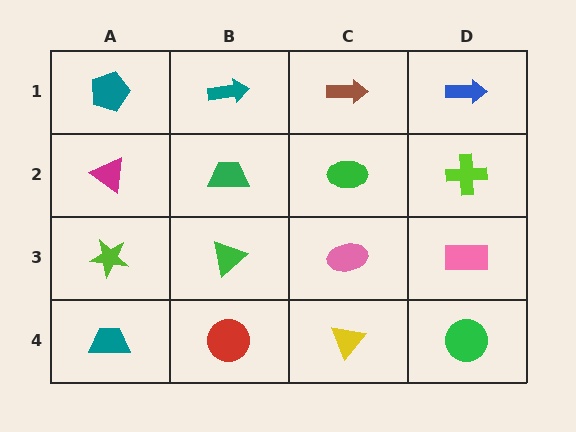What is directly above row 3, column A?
A magenta triangle.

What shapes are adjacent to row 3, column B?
A green trapezoid (row 2, column B), a red circle (row 4, column B), a lime star (row 3, column A), a pink ellipse (row 3, column C).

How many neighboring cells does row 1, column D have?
2.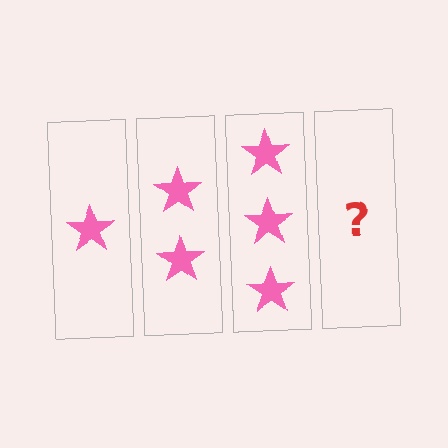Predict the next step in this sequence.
The next step is 4 stars.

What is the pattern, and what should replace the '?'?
The pattern is that each step adds one more star. The '?' should be 4 stars.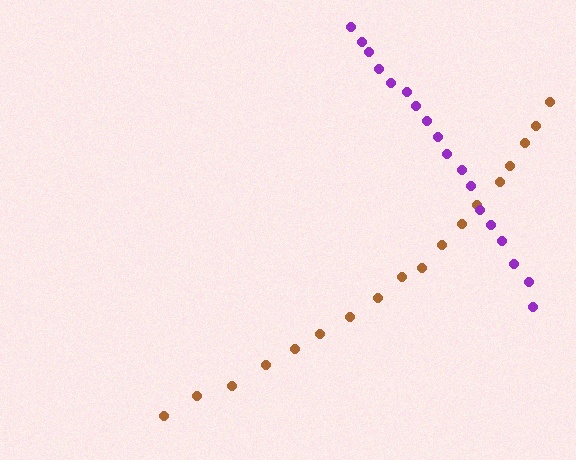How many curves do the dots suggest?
There are 2 distinct paths.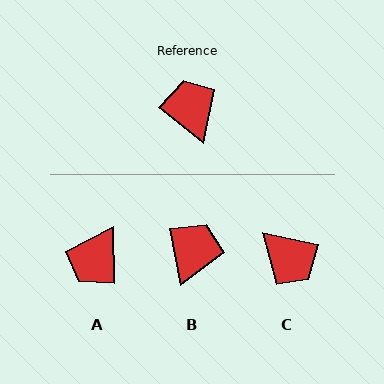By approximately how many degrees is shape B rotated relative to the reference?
Approximately 41 degrees clockwise.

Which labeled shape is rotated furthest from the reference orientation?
C, about 154 degrees away.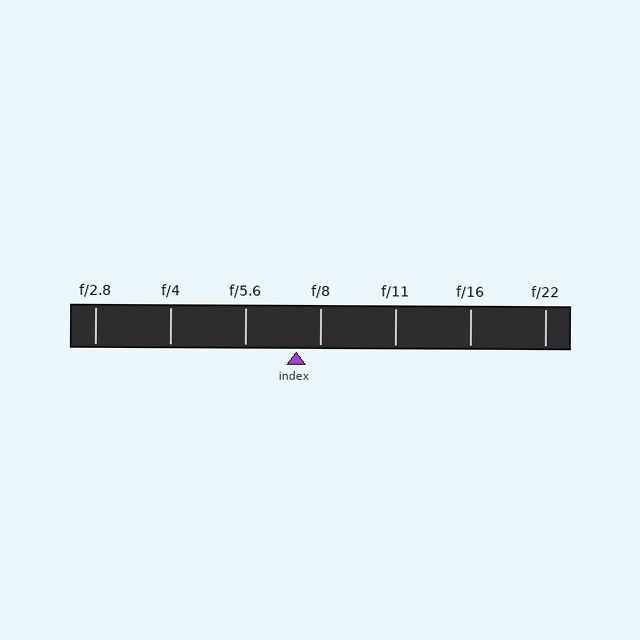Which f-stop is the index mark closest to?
The index mark is closest to f/8.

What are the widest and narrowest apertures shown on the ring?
The widest aperture shown is f/2.8 and the narrowest is f/22.